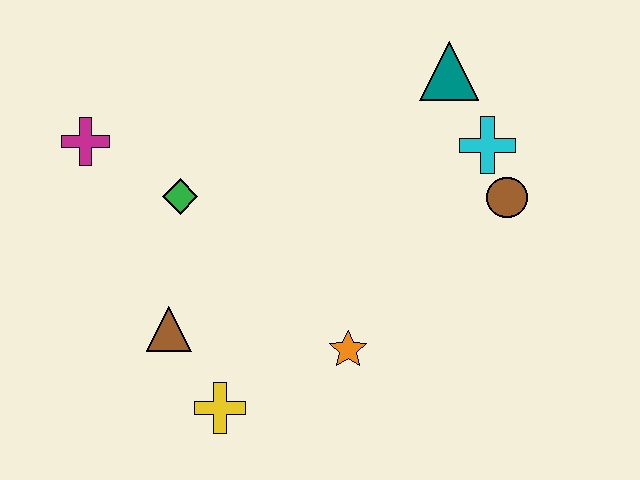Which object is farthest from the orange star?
The magenta cross is farthest from the orange star.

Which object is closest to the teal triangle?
The cyan cross is closest to the teal triangle.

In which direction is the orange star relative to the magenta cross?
The orange star is to the right of the magenta cross.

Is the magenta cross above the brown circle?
Yes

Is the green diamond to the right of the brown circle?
No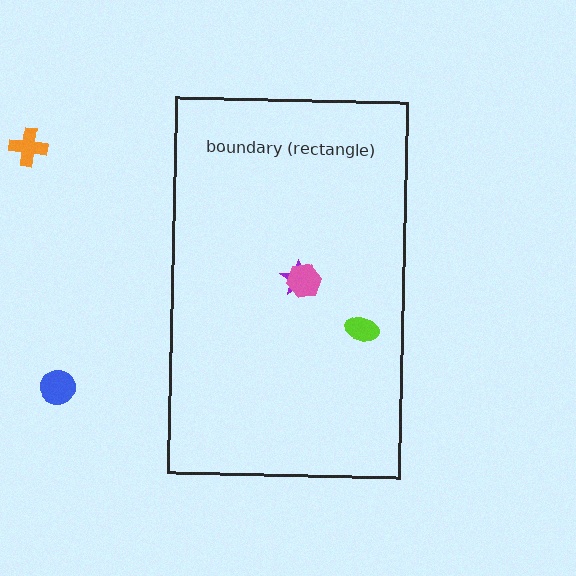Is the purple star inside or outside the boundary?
Inside.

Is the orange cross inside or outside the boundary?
Outside.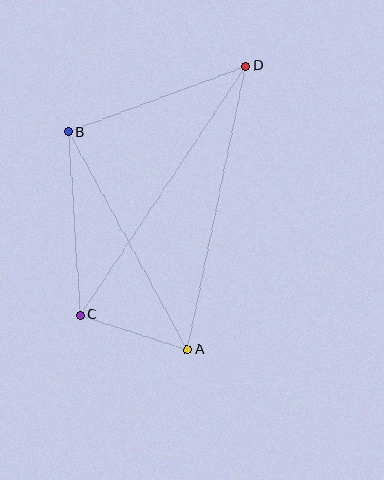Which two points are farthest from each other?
Points C and D are farthest from each other.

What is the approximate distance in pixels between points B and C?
The distance between B and C is approximately 184 pixels.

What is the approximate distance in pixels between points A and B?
The distance between A and B is approximately 248 pixels.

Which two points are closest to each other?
Points A and C are closest to each other.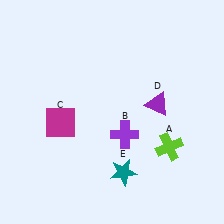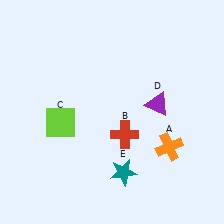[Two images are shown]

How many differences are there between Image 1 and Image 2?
There are 3 differences between the two images.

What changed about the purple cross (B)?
In Image 1, B is purple. In Image 2, it changed to red.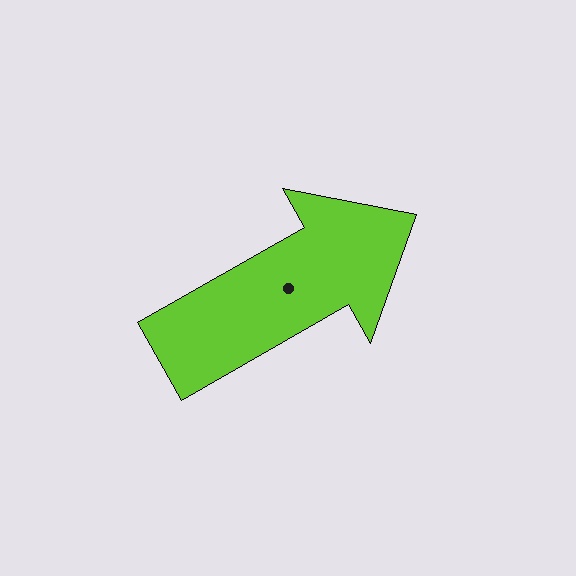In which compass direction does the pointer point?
Northeast.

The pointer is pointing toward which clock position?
Roughly 2 o'clock.